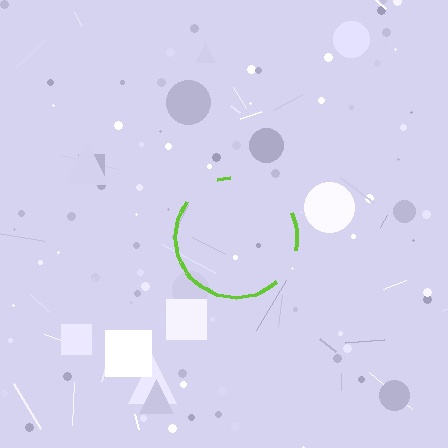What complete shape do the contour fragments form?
The contour fragments form a circle.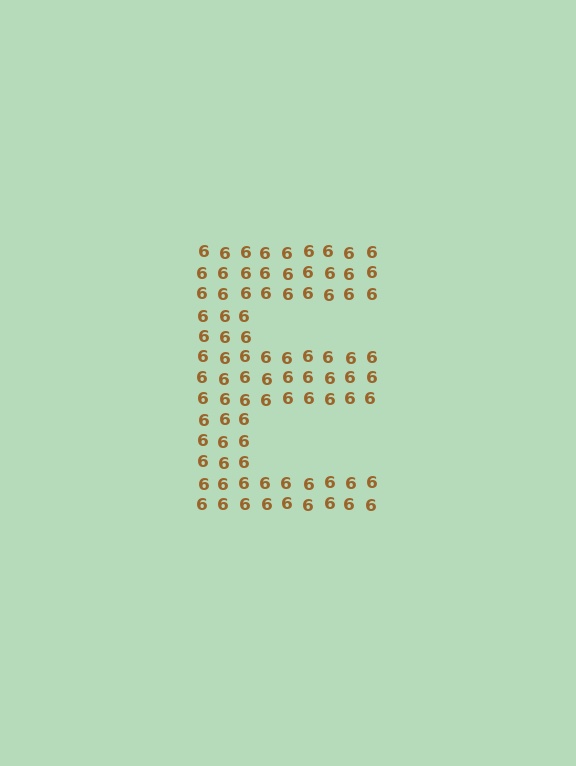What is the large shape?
The large shape is the letter E.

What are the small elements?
The small elements are digit 6's.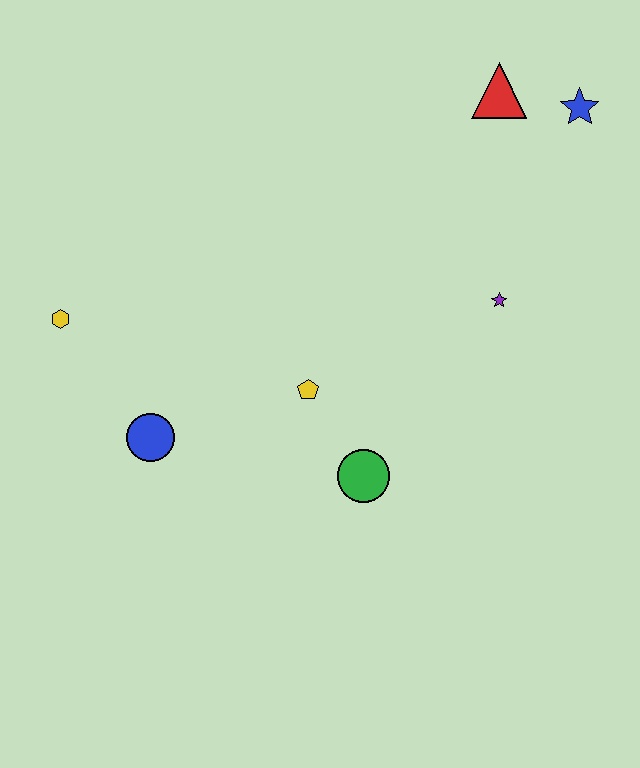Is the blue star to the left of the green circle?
No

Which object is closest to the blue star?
The red triangle is closest to the blue star.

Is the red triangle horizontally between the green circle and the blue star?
Yes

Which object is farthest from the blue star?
The yellow hexagon is farthest from the blue star.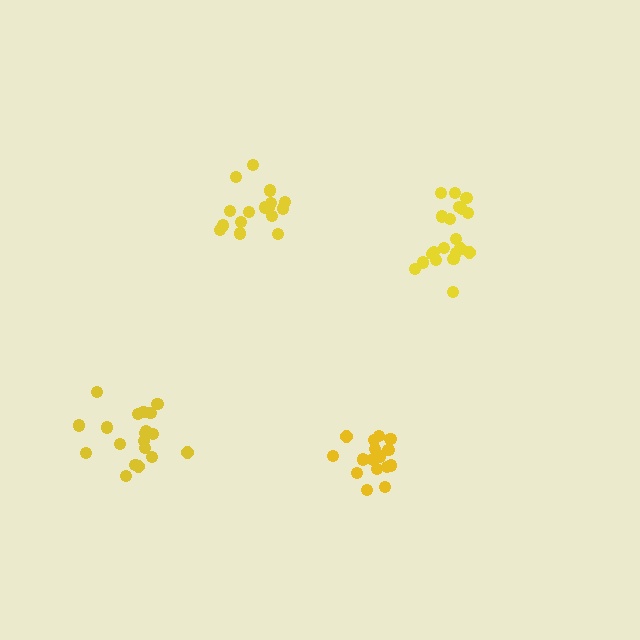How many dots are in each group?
Group 1: 21 dots, Group 2: 16 dots, Group 3: 16 dots, Group 4: 19 dots (72 total).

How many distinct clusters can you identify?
There are 4 distinct clusters.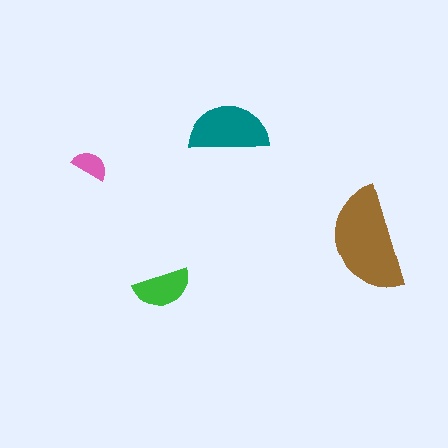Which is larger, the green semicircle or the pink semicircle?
The green one.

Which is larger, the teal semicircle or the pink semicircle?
The teal one.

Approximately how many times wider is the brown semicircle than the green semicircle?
About 2 times wider.